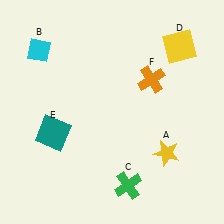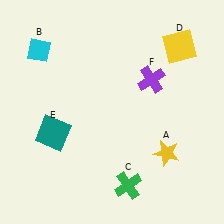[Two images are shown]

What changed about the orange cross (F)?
In Image 1, F is orange. In Image 2, it changed to purple.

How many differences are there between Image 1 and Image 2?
There is 1 difference between the two images.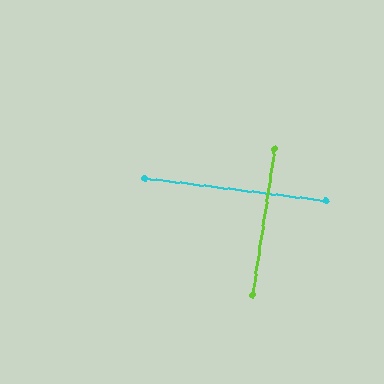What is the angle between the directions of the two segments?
Approximately 89 degrees.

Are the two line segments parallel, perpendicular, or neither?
Perpendicular — they meet at approximately 89°.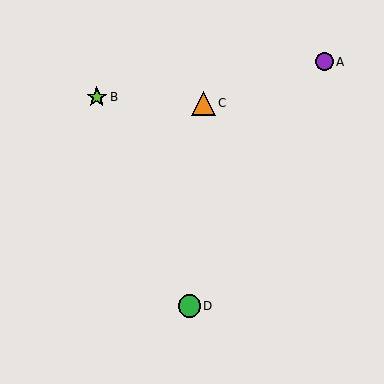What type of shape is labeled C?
Shape C is an orange triangle.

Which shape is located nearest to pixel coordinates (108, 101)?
The lime star (labeled B) at (97, 97) is nearest to that location.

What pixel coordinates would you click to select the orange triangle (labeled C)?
Click at (203, 103) to select the orange triangle C.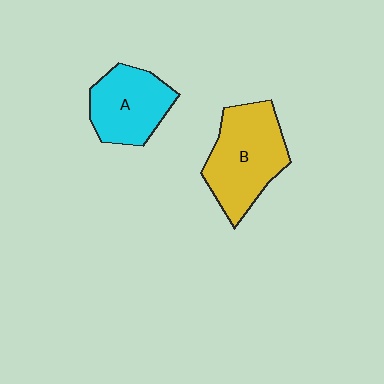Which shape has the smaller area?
Shape A (cyan).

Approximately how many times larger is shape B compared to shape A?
Approximately 1.3 times.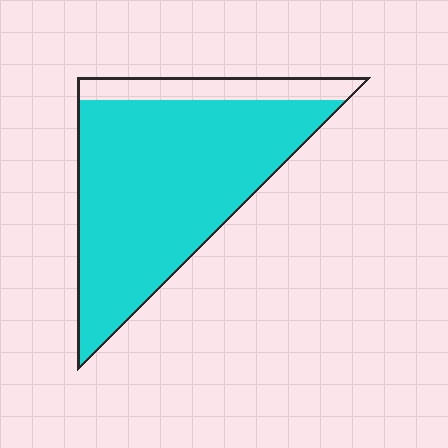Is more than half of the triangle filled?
Yes.